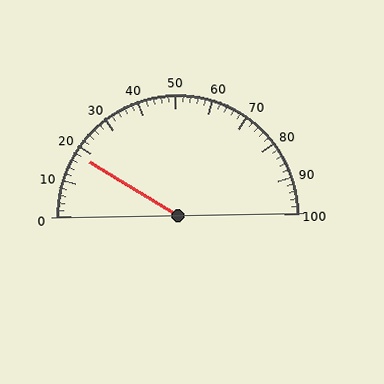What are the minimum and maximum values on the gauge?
The gauge ranges from 0 to 100.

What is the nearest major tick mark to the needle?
The nearest major tick mark is 20.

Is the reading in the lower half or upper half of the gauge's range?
The reading is in the lower half of the range (0 to 100).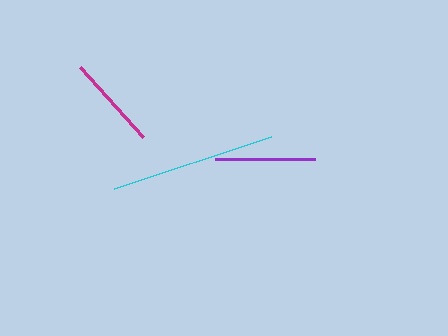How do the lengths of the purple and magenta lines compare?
The purple and magenta lines are approximately the same length.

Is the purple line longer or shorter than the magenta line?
The purple line is longer than the magenta line.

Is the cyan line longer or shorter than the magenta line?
The cyan line is longer than the magenta line.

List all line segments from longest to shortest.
From longest to shortest: cyan, purple, magenta.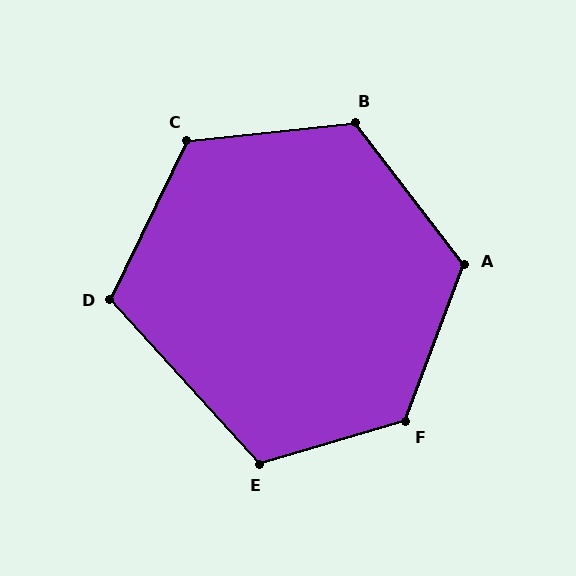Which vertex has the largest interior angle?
F, at approximately 127 degrees.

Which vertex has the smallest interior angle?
D, at approximately 112 degrees.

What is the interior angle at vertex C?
Approximately 122 degrees (obtuse).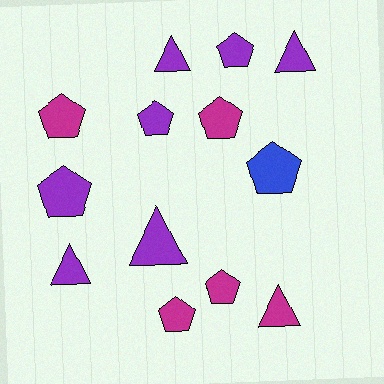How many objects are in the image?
There are 13 objects.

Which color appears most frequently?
Purple, with 7 objects.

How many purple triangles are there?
There are 4 purple triangles.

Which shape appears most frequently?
Pentagon, with 8 objects.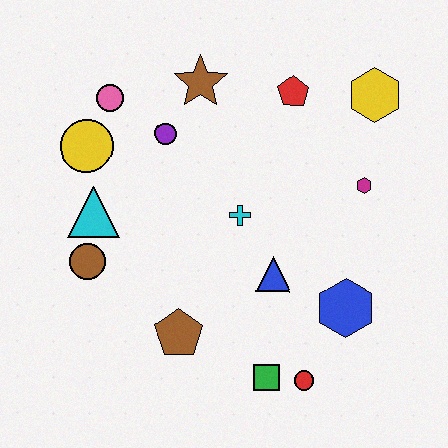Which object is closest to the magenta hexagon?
The yellow hexagon is closest to the magenta hexagon.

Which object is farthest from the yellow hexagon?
The brown circle is farthest from the yellow hexagon.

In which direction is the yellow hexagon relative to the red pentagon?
The yellow hexagon is to the right of the red pentagon.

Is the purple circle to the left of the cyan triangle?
No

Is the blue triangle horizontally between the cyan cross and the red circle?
Yes